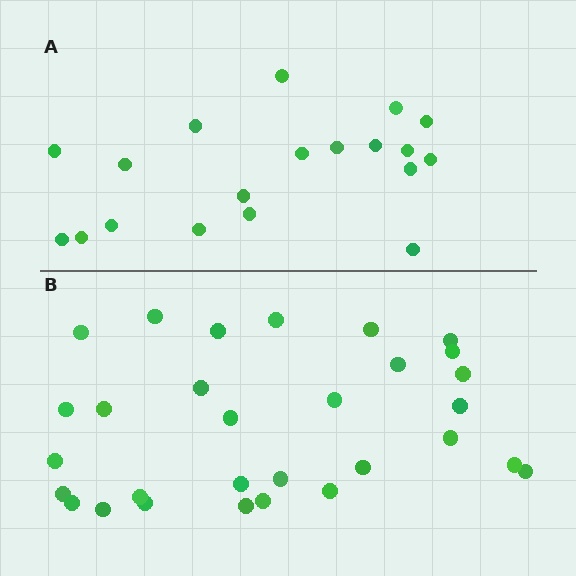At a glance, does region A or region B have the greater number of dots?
Region B (the bottom region) has more dots.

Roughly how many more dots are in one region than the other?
Region B has roughly 12 or so more dots than region A.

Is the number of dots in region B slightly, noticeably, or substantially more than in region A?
Region B has substantially more. The ratio is roughly 1.6 to 1.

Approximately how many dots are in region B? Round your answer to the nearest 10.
About 30 dots.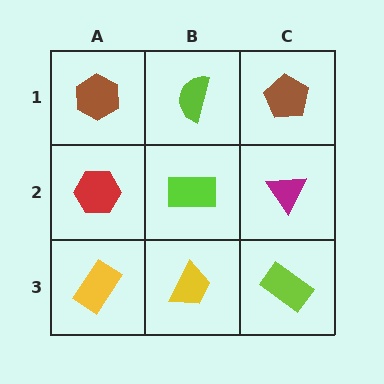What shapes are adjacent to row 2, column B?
A lime semicircle (row 1, column B), a yellow trapezoid (row 3, column B), a red hexagon (row 2, column A), a magenta triangle (row 2, column C).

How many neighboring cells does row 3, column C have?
2.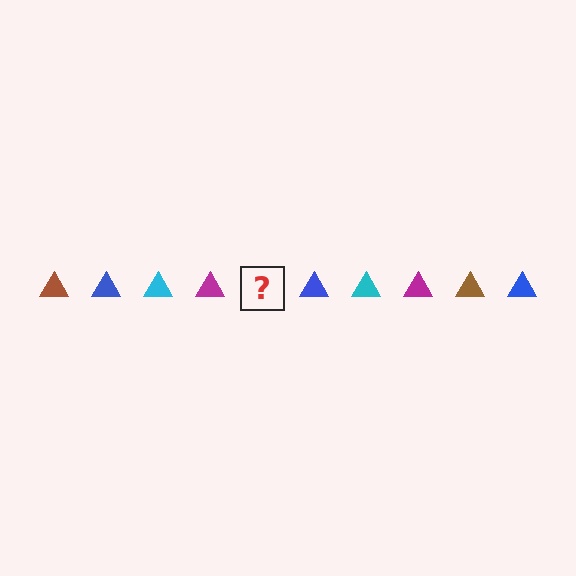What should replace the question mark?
The question mark should be replaced with a brown triangle.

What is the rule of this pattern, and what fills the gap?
The rule is that the pattern cycles through brown, blue, cyan, magenta triangles. The gap should be filled with a brown triangle.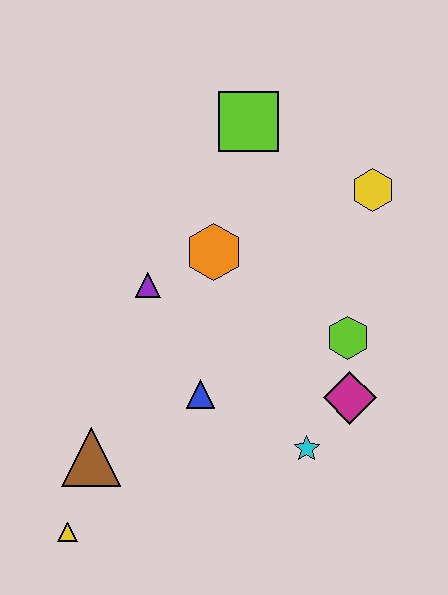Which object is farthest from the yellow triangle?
The yellow hexagon is farthest from the yellow triangle.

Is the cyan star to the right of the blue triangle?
Yes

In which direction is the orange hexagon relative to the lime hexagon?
The orange hexagon is to the left of the lime hexagon.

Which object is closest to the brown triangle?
The yellow triangle is closest to the brown triangle.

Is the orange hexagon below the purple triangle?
No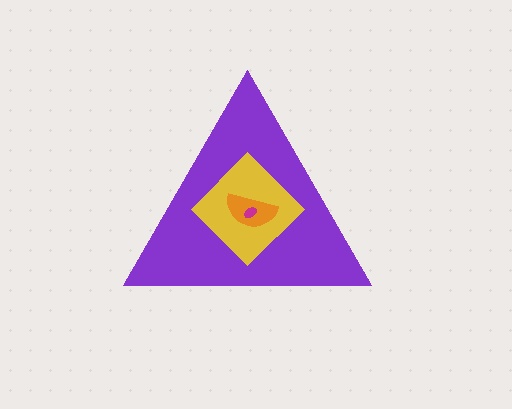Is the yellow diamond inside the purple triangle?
Yes.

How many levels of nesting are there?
4.